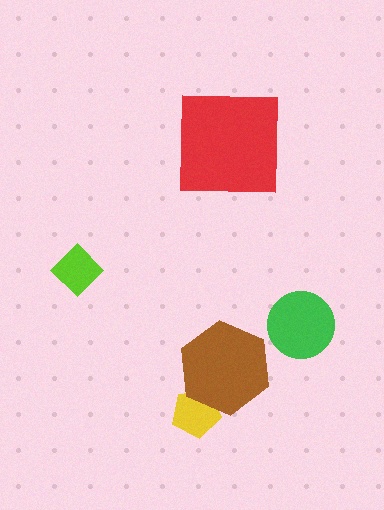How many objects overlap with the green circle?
0 objects overlap with the green circle.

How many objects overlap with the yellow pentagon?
1 object overlaps with the yellow pentagon.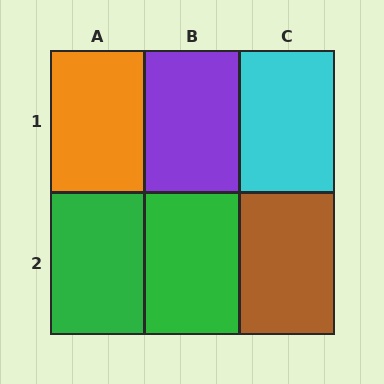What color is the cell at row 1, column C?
Cyan.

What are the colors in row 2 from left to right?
Green, green, brown.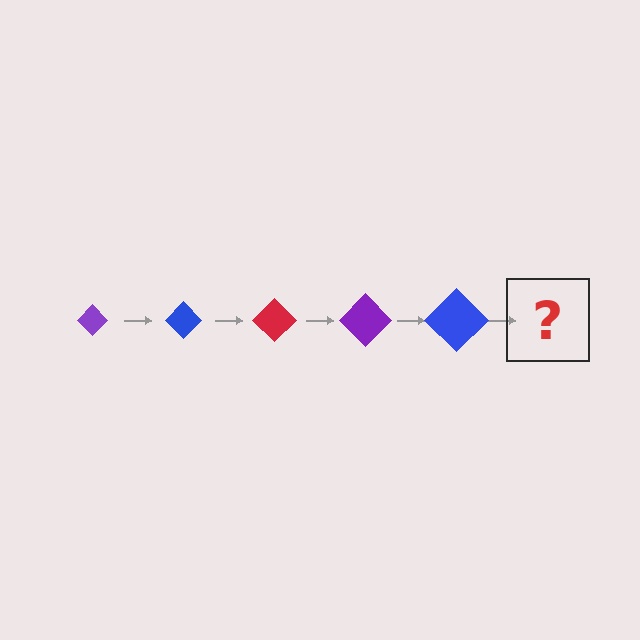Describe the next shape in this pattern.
It should be a red diamond, larger than the previous one.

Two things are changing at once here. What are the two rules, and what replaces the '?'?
The two rules are that the diamond grows larger each step and the color cycles through purple, blue, and red. The '?' should be a red diamond, larger than the previous one.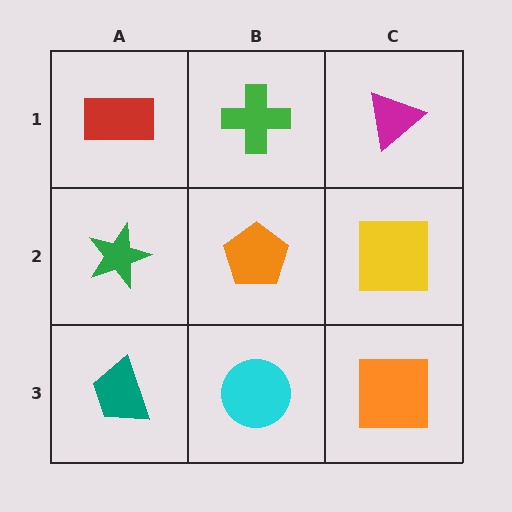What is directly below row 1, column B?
An orange pentagon.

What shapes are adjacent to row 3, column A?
A green star (row 2, column A), a cyan circle (row 3, column B).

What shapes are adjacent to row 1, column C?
A yellow square (row 2, column C), a green cross (row 1, column B).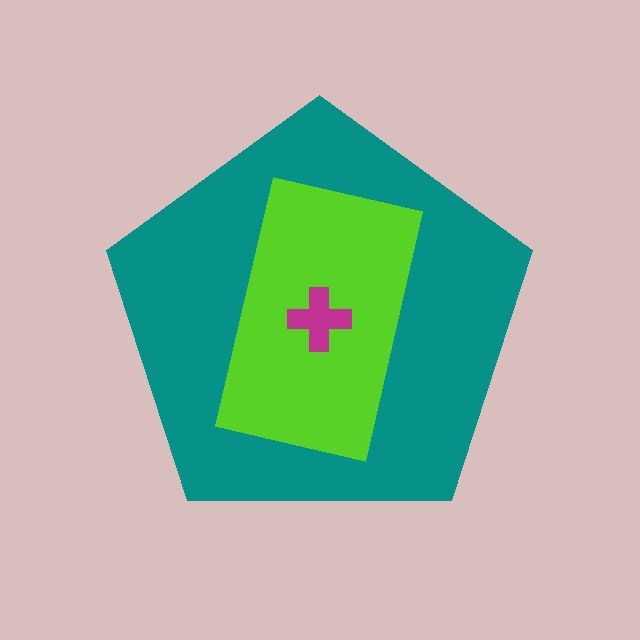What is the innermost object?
The magenta cross.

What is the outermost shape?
The teal pentagon.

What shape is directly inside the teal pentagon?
The lime rectangle.